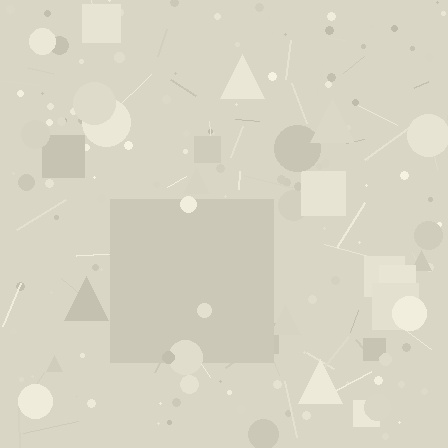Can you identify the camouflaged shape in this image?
The camouflaged shape is a square.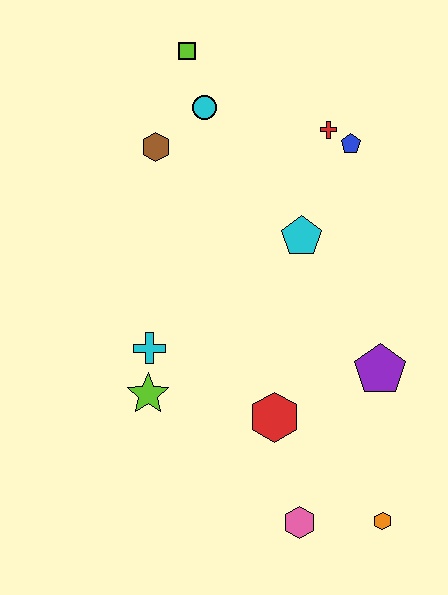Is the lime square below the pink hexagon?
No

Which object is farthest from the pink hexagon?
The lime square is farthest from the pink hexagon.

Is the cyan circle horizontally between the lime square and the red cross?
Yes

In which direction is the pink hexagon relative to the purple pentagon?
The pink hexagon is below the purple pentagon.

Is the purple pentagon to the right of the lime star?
Yes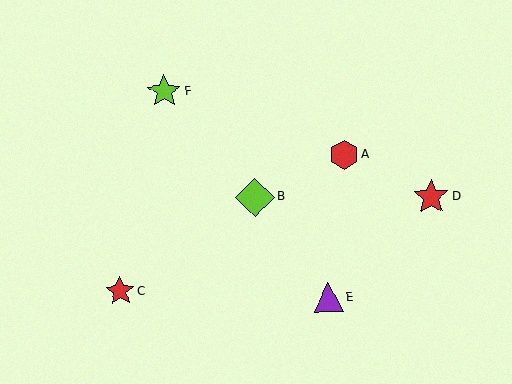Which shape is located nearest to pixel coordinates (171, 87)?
The lime star (labeled F) at (164, 92) is nearest to that location.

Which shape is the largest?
The lime diamond (labeled B) is the largest.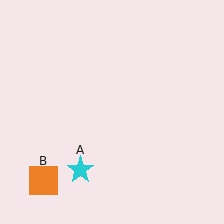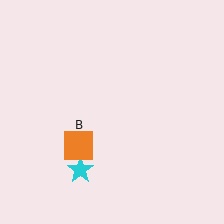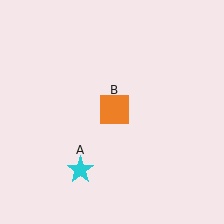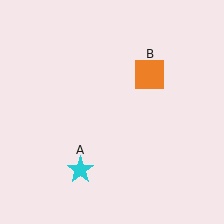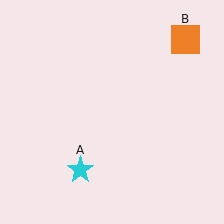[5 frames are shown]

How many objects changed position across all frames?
1 object changed position: orange square (object B).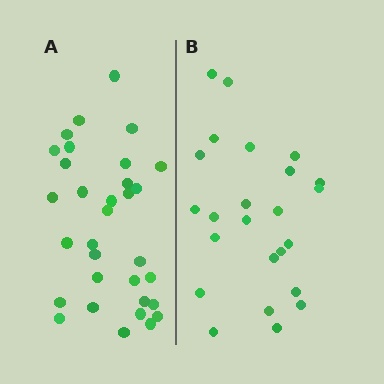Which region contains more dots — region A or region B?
Region A (the left region) has more dots.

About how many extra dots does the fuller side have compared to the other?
Region A has roughly 8 or so more dots than region B.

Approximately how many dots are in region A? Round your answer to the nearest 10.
About 30 dots. (The exact count is 32, which rounds to 30.)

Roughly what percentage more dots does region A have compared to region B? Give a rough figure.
About 35% more.